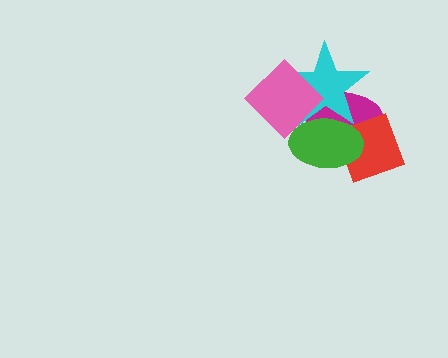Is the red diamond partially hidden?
Yes, it is partially covered by another shape.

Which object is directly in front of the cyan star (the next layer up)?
The pink diamond is directly in front of the cyan star.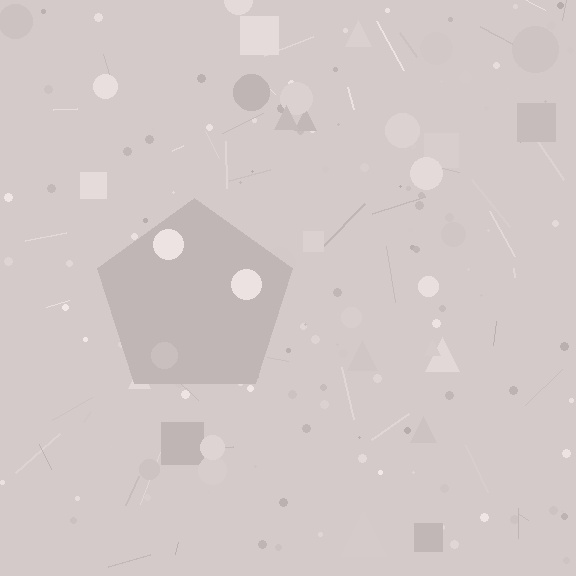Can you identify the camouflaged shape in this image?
The camouflaged shape is a pentagon.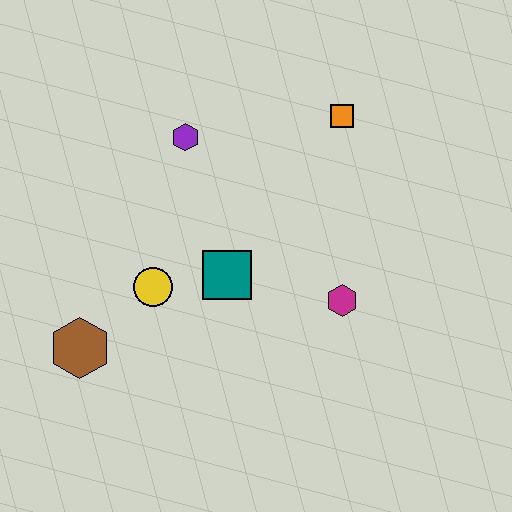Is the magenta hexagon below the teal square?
Yes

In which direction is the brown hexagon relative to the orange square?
The brown hexagon is to the left of the orange square.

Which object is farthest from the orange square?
The brown hexagon is farthest from the orange square.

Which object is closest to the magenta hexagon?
The teal square is closest to the magenta hexagon.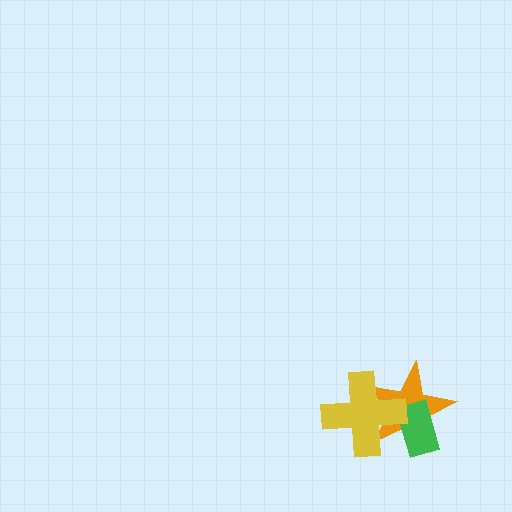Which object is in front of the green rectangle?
The yellow cross is in front of the green rectangle.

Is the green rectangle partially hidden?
Yes, it is partially covered by another shape.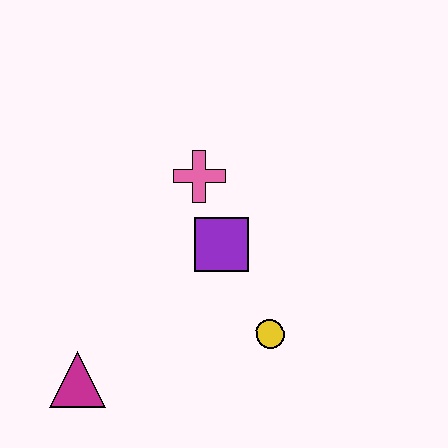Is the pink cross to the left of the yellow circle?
Yes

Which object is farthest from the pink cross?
The magenta triangle is farthest from the pink cross.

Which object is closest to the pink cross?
The purple square is closest to the pink cross.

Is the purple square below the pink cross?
Yes